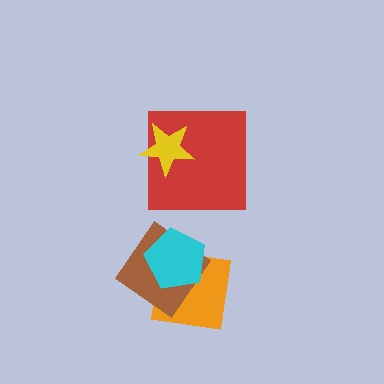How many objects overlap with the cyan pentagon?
2 objects overlap with the cyan pentagon.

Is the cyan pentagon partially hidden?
No, no other shape covers it.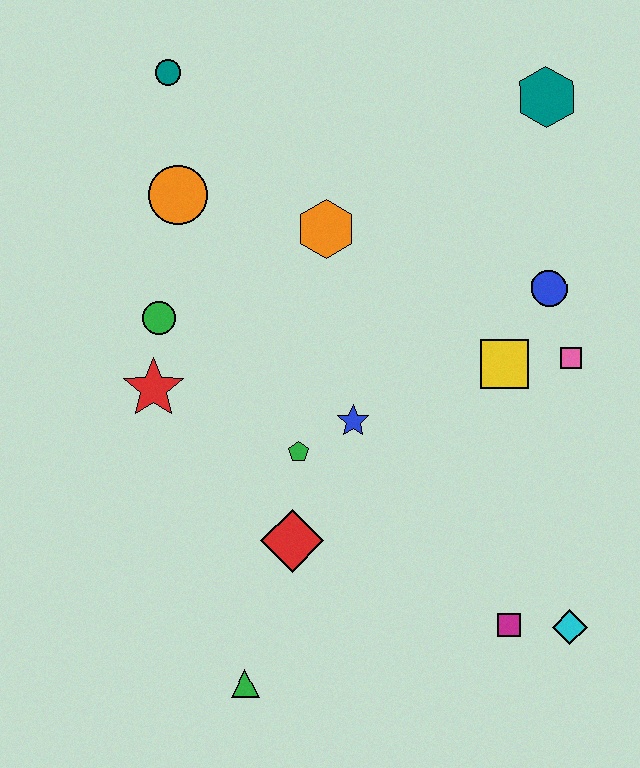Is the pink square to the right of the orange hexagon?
Yes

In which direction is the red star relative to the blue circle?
The red star is to the left of the blue circle.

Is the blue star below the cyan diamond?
No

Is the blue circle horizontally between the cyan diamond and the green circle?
Yes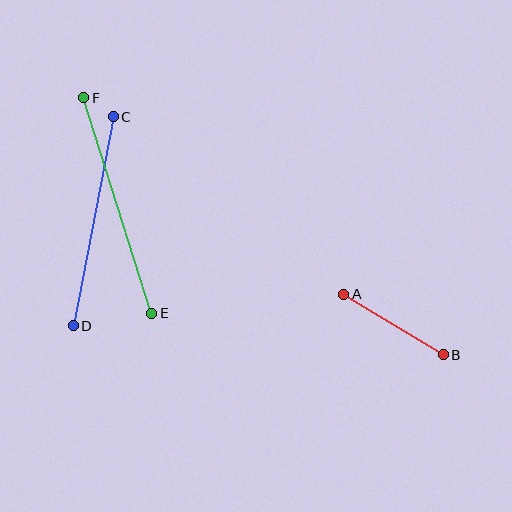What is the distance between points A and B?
The distance is approximately 116 pixels.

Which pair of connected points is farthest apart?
Points E and F are farthest apart.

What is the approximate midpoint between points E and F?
The midpoint is at approximately (118, 205) pixels.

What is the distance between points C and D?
The distance is approximately 213 pixels.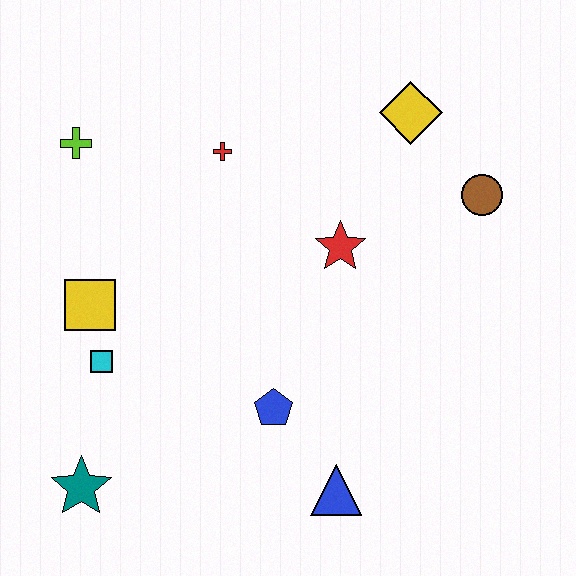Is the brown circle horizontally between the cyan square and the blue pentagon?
No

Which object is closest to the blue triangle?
The blue pentagon is closest to the blue triangle.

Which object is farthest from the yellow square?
The brown circle is farthest from the yellow square.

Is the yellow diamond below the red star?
No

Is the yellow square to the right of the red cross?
No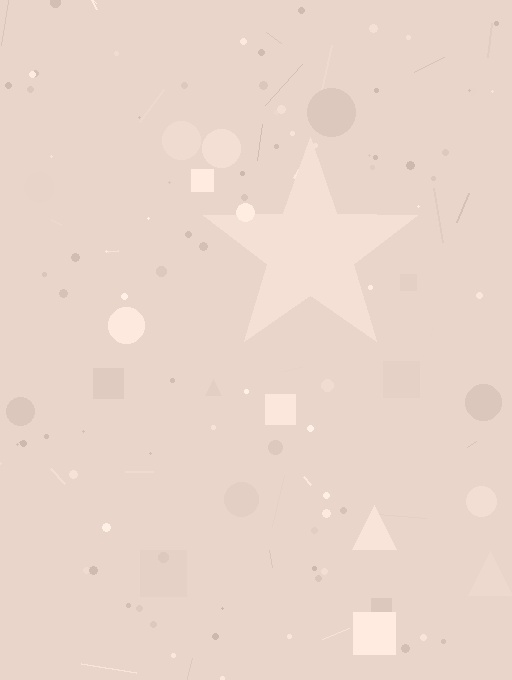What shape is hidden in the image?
A star is hidden in the image.